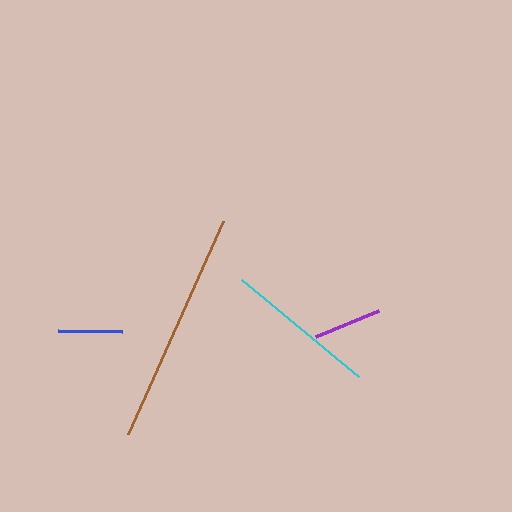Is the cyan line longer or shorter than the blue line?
The cyan line is longer than the blue line.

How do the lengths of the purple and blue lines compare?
The purple and blue lines are approximately the same length.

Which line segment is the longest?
The brown line is the longest at approximately 233 pixels.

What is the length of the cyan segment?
The cyan segment is approximately 153 pixels long.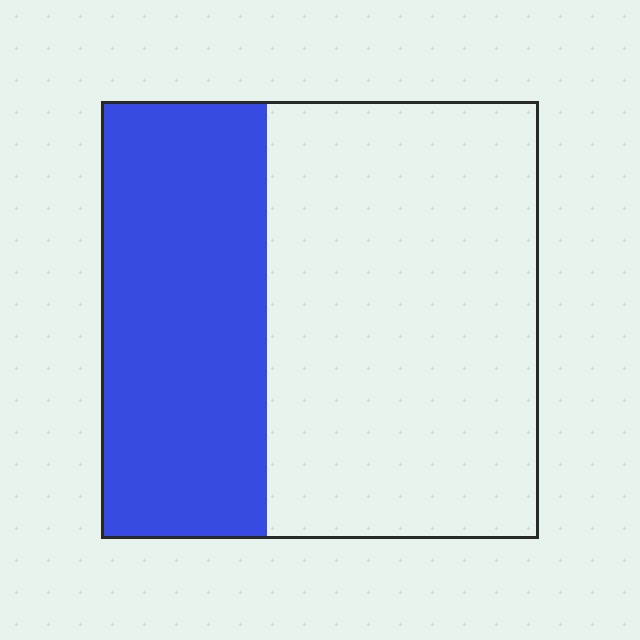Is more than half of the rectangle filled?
No.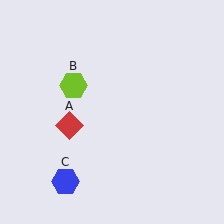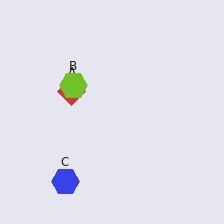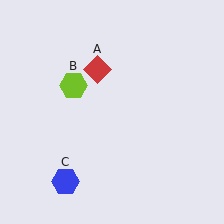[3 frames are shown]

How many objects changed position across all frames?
1 object changed position: red diamond (object A).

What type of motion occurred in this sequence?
The red diamond (object A) rotated clockwise around the center of the scene.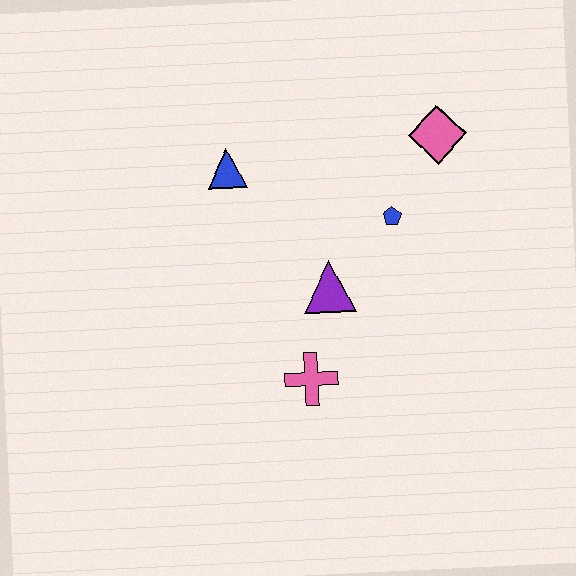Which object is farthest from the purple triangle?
The pink diamond is farthest from the purple triangle.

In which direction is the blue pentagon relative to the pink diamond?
The blue pentagon is below the pink diamond.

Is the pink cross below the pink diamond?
Yes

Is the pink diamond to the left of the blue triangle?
No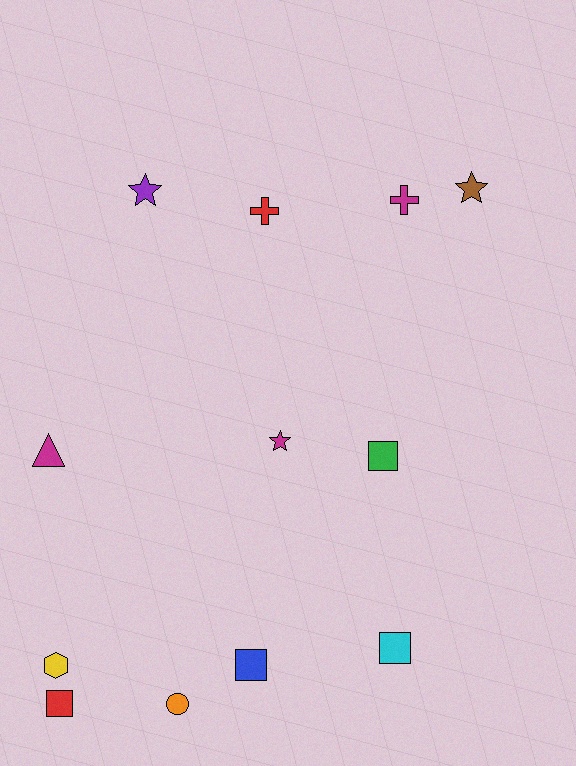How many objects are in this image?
There are 12 objects.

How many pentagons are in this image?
There are no pentagons.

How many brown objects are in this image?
There is 1 brown object.